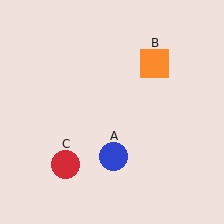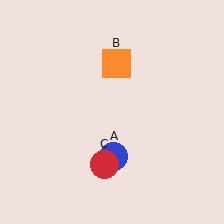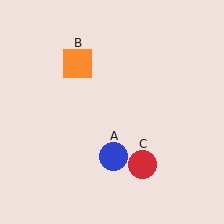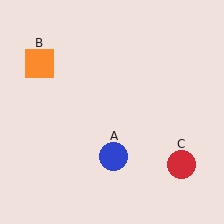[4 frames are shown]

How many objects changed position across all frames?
2 objects changed position: orange square (object B), red circle (object C).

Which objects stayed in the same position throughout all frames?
Blue circle (object A) remained stationary.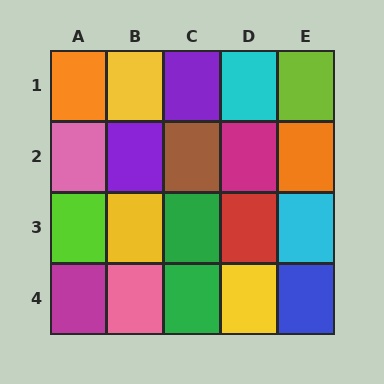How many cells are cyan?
2 cells are cyan.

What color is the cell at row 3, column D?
Red.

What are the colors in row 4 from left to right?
Magenta, pink, green, yellow, blue.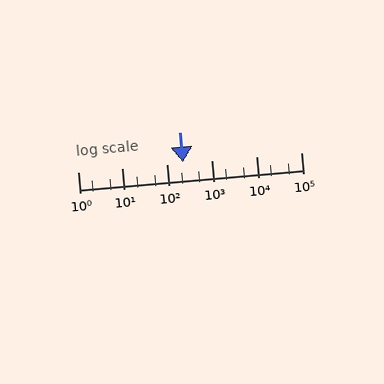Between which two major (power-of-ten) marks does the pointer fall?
The pointer is between 100 and 1000.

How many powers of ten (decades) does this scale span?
The scale spans 5 decades, from 1 to 100000.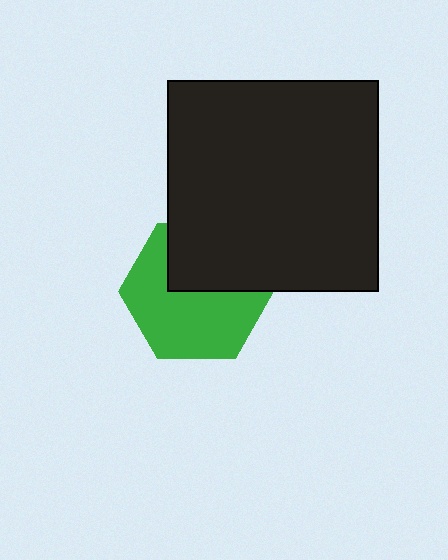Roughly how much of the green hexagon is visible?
About half of it is visible (roughly 63%).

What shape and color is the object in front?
The object in front is a black square.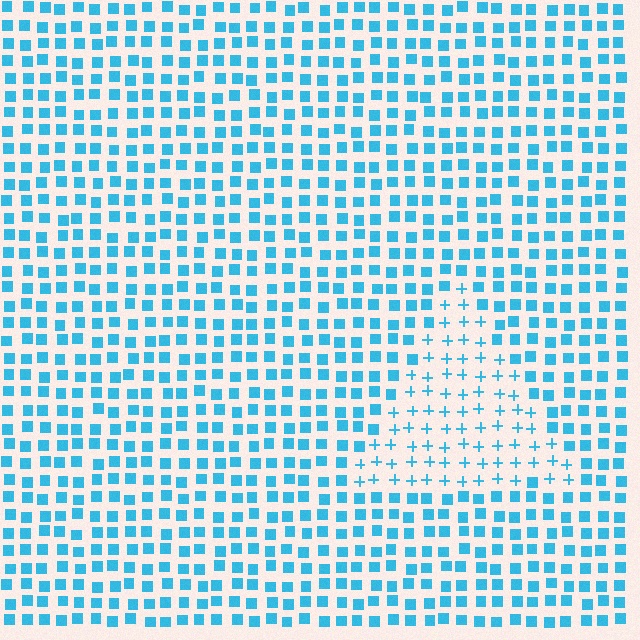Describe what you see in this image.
The image is filled with small cyan elements arranged in a uniform grid. A triangle-shaped region contains plus signs, while the surrounding area contains squares. The boundary is defined purely by the change in element shape.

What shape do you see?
I see a triangle.